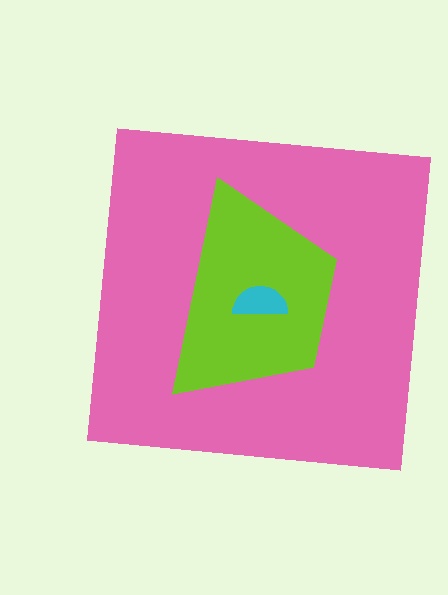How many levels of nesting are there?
3.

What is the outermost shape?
The pink square.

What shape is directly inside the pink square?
The lime trapezoid.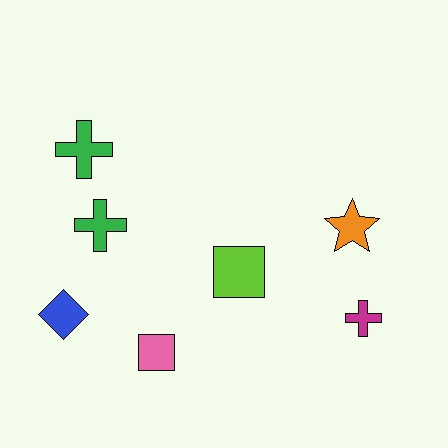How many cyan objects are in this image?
There are no cyan objects.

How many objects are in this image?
There are 7 objects.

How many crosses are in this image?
There are 3 crosses.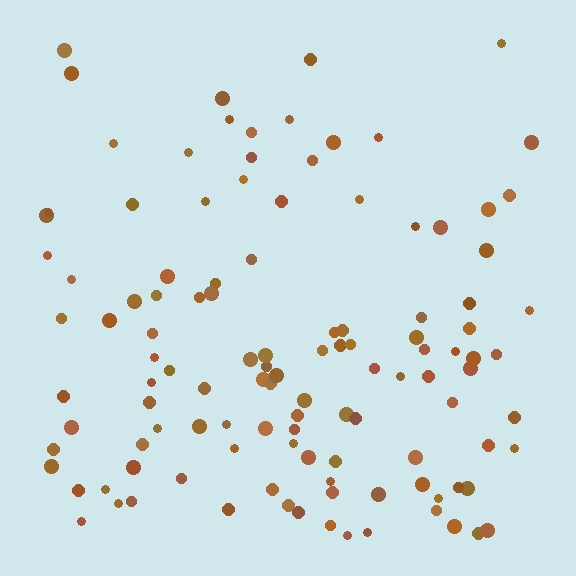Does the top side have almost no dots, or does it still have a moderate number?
Still a moderate number, just noticeably fewer than the bottom.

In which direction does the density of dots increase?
From top to bottom, with the bottom side densest.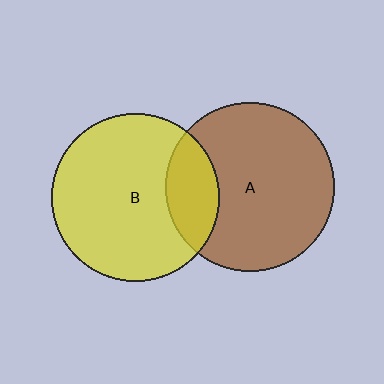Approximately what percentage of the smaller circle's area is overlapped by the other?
Approximately 20%.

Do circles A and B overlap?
Yes.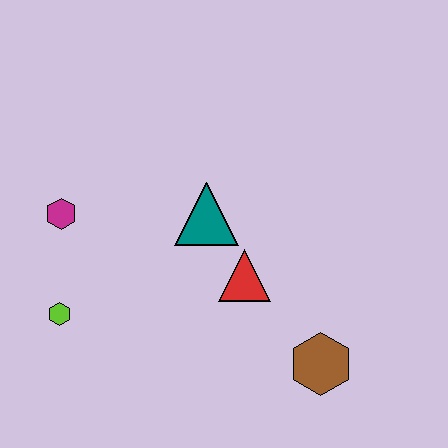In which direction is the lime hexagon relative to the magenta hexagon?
The lime hexagon is below the magenta hexagon.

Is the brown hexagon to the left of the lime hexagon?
No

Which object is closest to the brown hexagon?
The red triangle is closest to the brown hexagon.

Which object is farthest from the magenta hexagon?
The brown hexagon is farthest from the magenta hexagon.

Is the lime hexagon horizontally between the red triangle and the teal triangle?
No